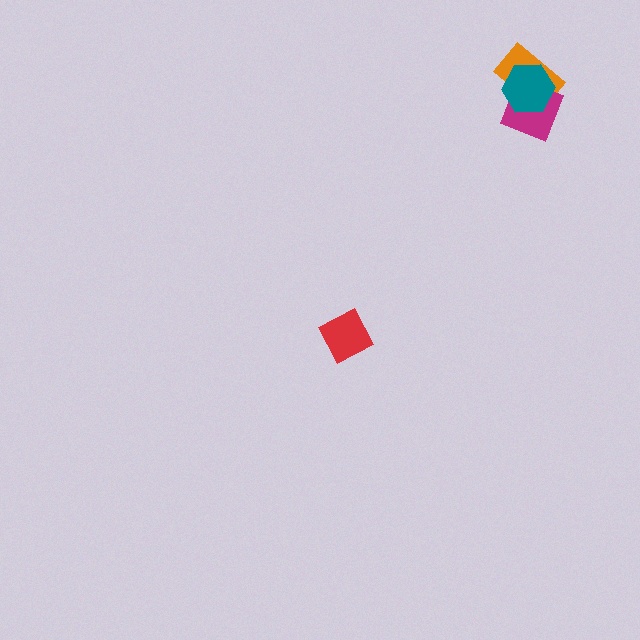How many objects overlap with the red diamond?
0 objects overlap with the red diamond.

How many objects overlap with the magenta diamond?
2 objects overlap with the magenta diamond.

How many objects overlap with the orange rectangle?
2 objects overlap with the orange rectangle.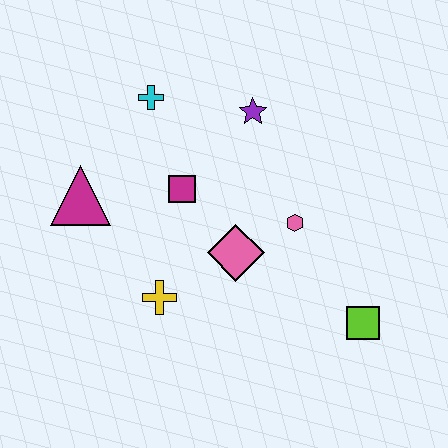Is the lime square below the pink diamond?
Yes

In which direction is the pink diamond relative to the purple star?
The pink diamond is below the purple star.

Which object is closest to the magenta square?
The pink diamond is closest to the magenta square.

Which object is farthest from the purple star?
The lime square is farthest from the purple star.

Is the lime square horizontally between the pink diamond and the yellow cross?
No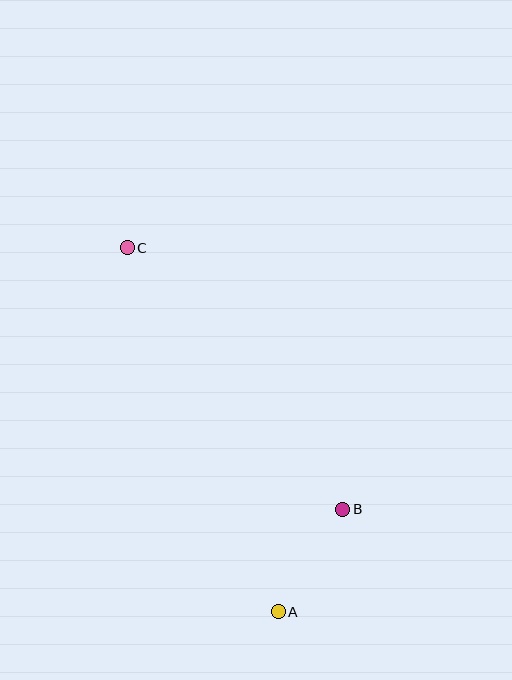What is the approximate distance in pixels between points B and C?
The distance between B and C is approximately 339 pixels.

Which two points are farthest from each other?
Points A and C are farthest from each other.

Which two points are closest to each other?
Points A and B are closest to each other.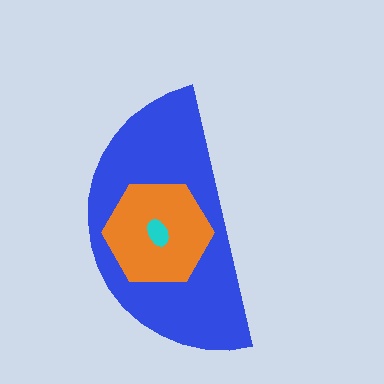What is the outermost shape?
The blue semicircle.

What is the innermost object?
The cyan ellipse.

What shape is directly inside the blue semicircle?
The orange hexagon.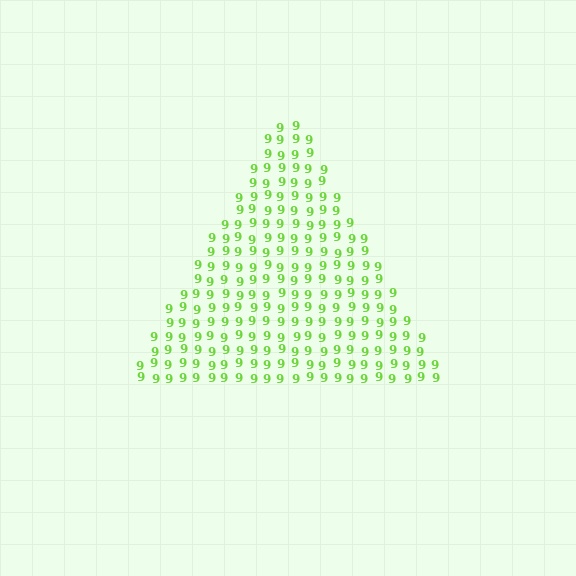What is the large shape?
The large shape is a triangle.